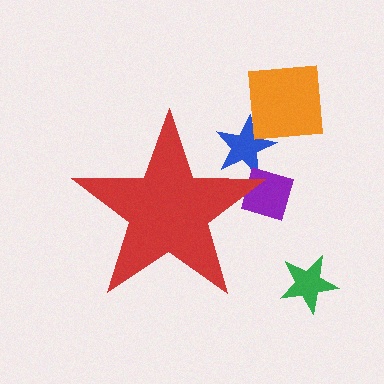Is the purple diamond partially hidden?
Yes, the purple diamond is partially hidden behind the red star.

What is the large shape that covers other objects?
A red star.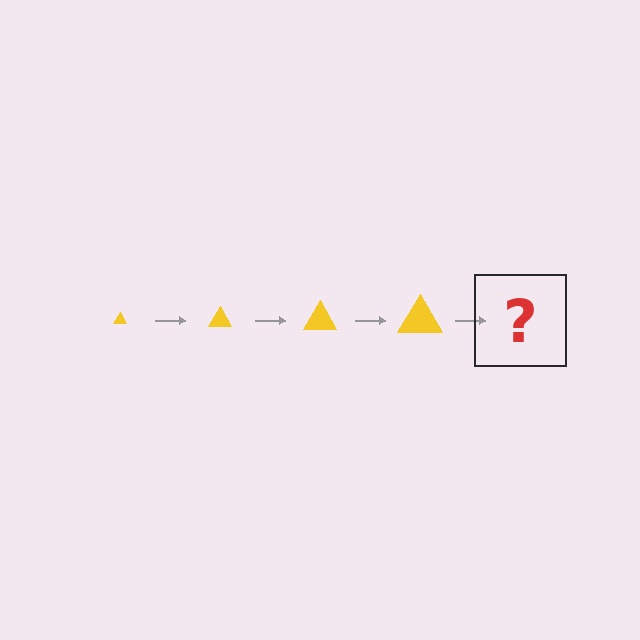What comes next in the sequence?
The next element should be a yellow triangle, larger than the previous one.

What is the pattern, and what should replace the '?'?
The pattern is that the triangle gets progressively larger each step. The '?' should be a yellow triangle, larger than the previous one.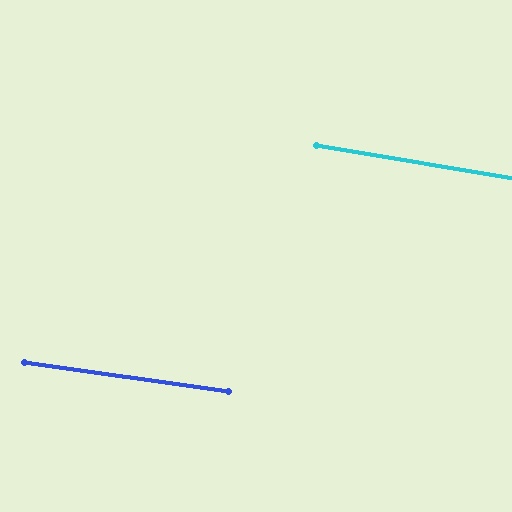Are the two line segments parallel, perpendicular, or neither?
Parallel — their directions differ by only 1.1°.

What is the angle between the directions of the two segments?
Approximately 1 degree.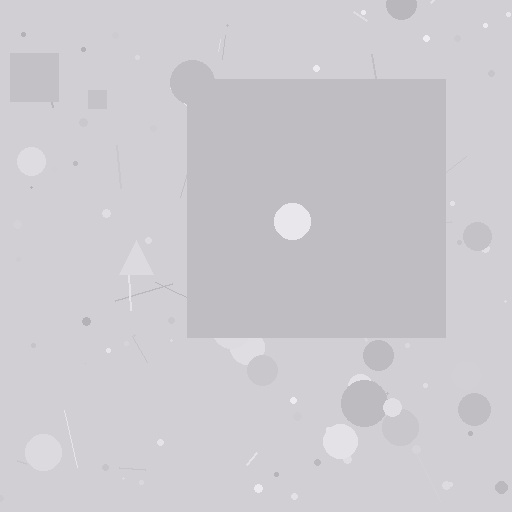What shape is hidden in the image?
A square is hidden in the image.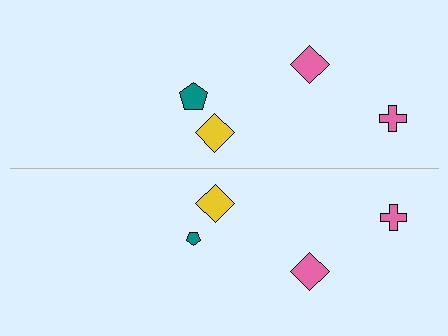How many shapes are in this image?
There are 8 shapes in this image.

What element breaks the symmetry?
The teal pentagon on the bottom side has a different size than its mirror counterpart.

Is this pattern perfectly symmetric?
No, the pattern is not perfectly symmetric. The teal pentagon on the bottom side has a different size than its mirror counterpart.